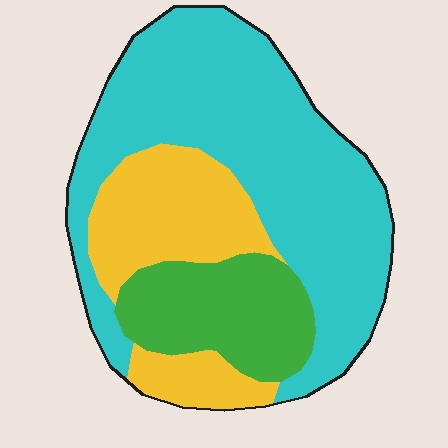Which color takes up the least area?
Green, at roughly 20%.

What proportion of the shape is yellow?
Yellow takes up about one quarter (1/4) of the shape.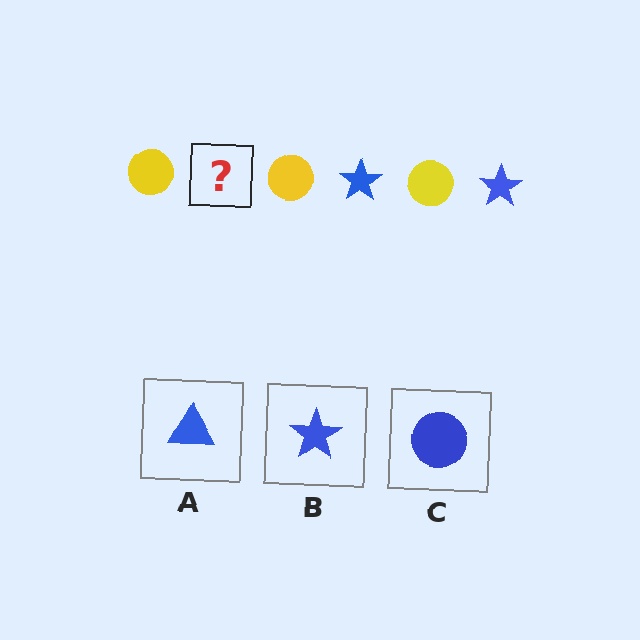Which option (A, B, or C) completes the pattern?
B.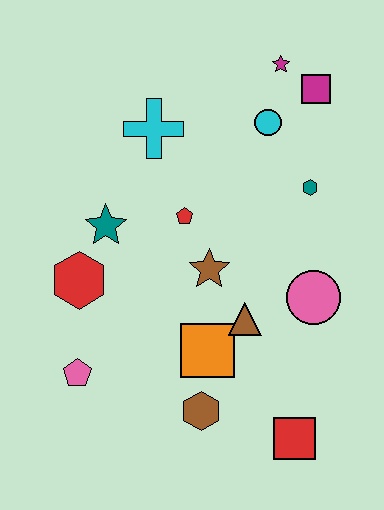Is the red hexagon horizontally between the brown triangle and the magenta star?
No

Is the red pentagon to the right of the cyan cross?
Yes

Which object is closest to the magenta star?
The magenta square is closest to the magenta star.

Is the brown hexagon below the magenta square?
Yes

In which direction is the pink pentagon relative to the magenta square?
The pink pentagon is below the magenta square.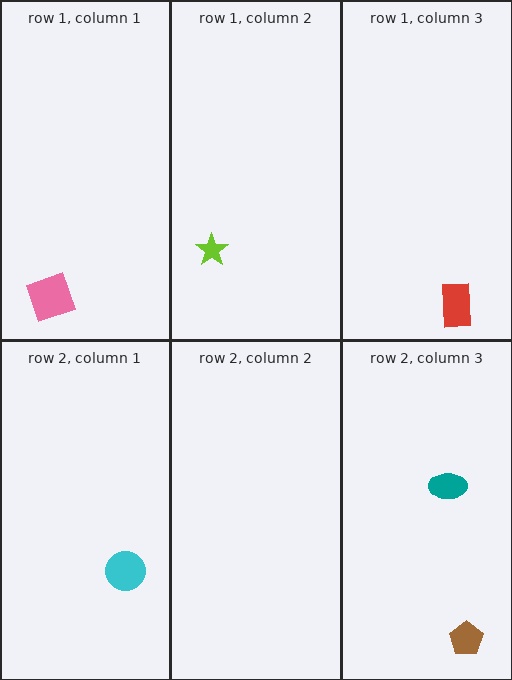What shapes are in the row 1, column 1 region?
The pink square.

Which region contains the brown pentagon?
The row 2, column 3 region.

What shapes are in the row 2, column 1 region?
The cyan circle.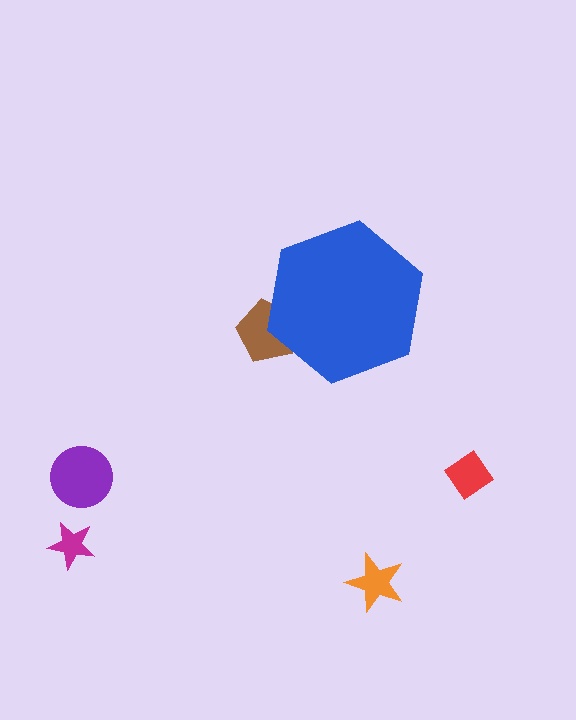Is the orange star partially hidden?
No, the orange star is fully visible.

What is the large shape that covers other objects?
A blue hexagon.